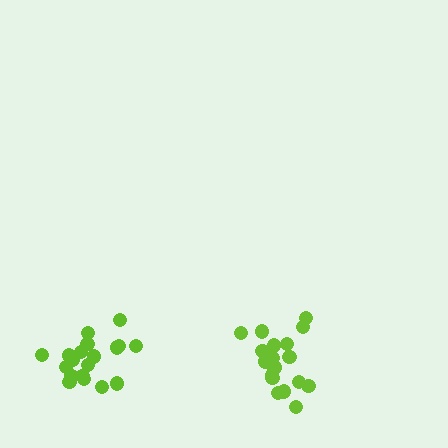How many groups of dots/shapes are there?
There are 2 groups.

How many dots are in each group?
Group 1: 20 dots, Group 2: 19 dots (39 total).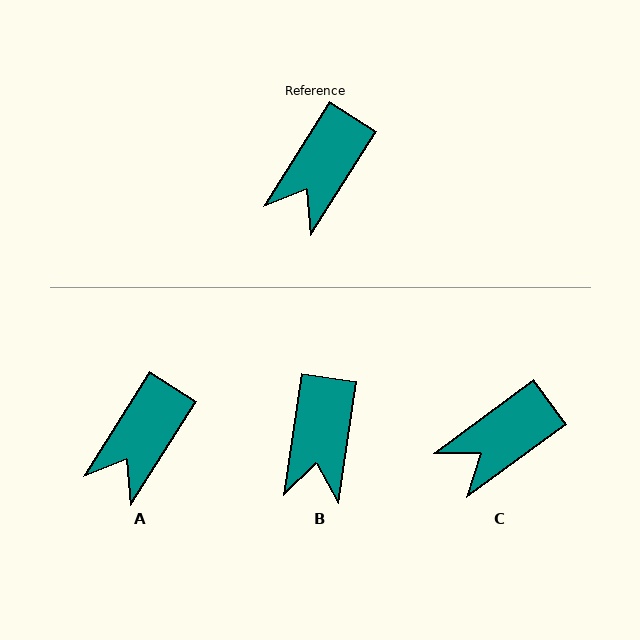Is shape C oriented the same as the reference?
No, it is off by about 21 degrees.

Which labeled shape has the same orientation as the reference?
A.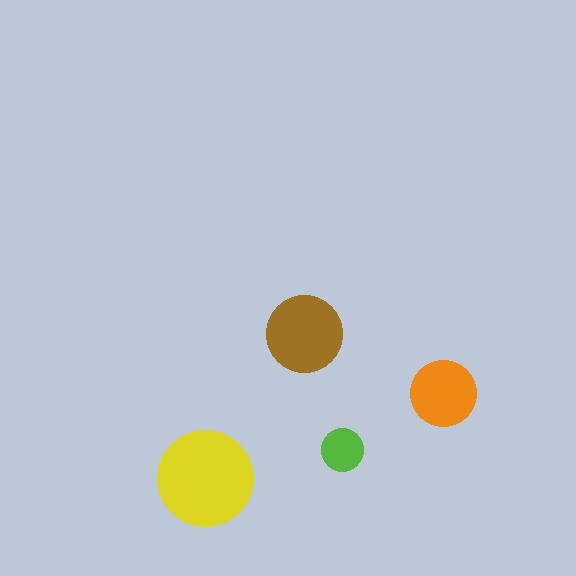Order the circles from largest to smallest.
the yellow one, the brown one, the orange one, the lime one.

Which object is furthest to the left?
The yellow circle is leftmost.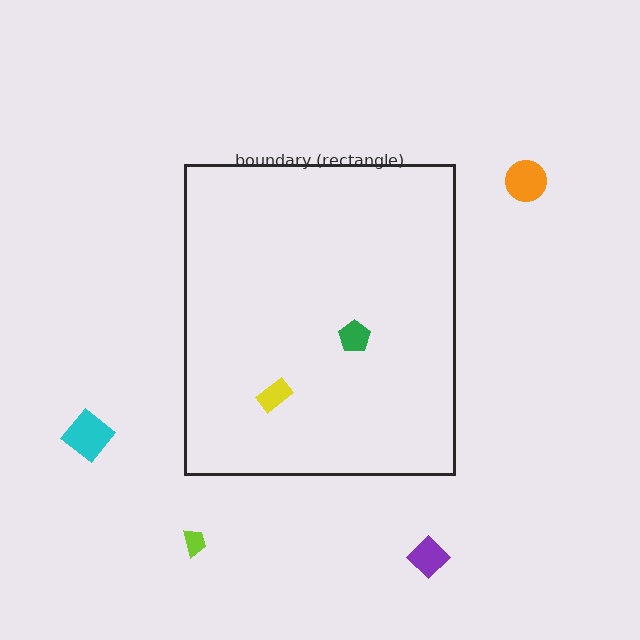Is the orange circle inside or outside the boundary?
Outside.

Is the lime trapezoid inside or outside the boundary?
Outside.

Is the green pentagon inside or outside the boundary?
Inside.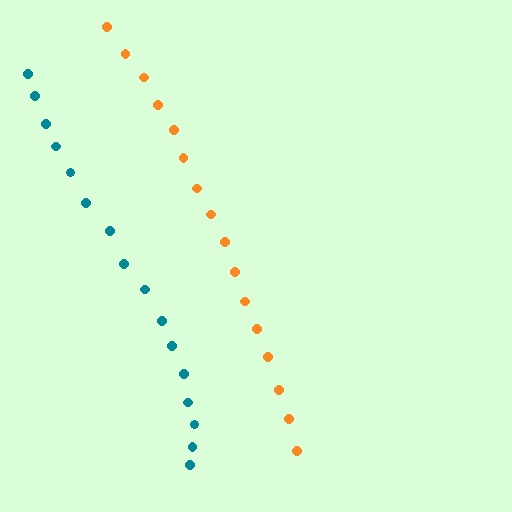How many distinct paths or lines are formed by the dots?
There are 2 distinct paths.